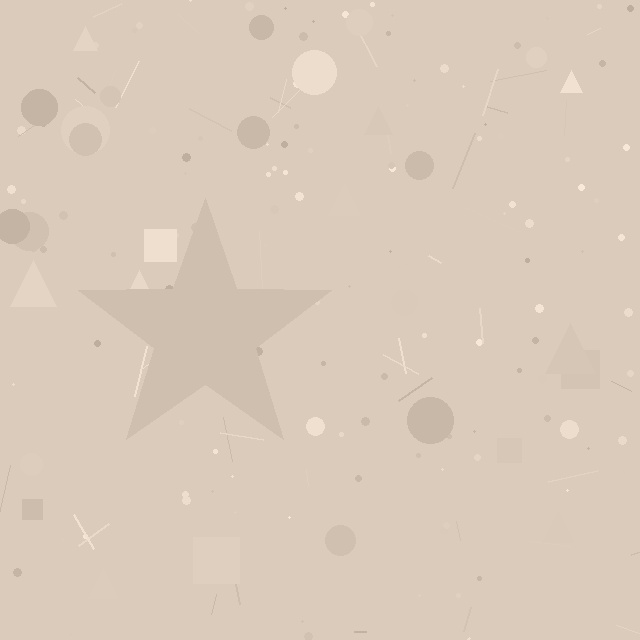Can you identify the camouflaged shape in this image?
The camouflaged shape is a star.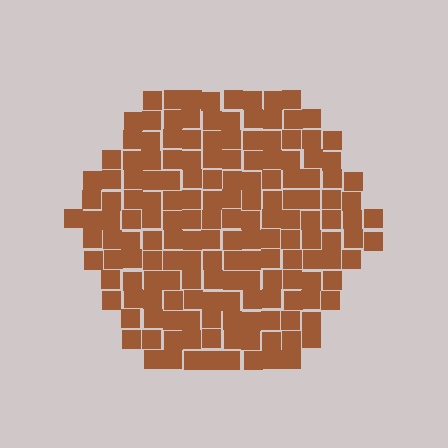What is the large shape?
The large shape is a hexagon.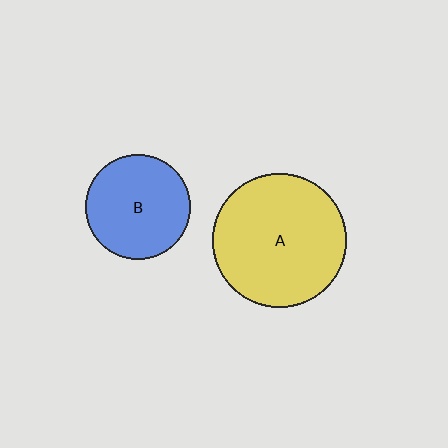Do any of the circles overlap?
No, none of the circles overlap.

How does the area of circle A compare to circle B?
Approximately 1.6 times.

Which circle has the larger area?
Circle A (yellow).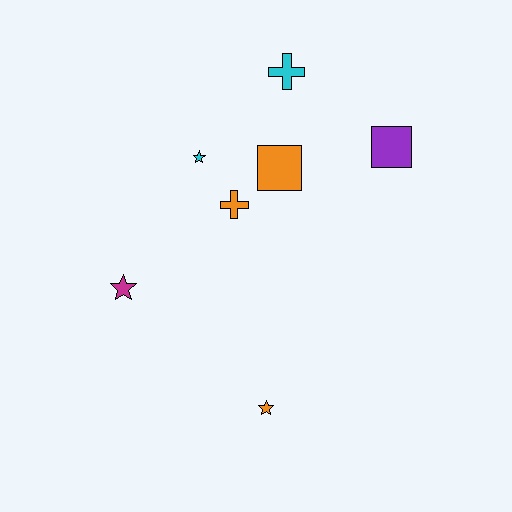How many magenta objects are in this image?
There is 1 magenta object.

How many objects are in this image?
There are 7 objects.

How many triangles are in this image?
There are no triangles.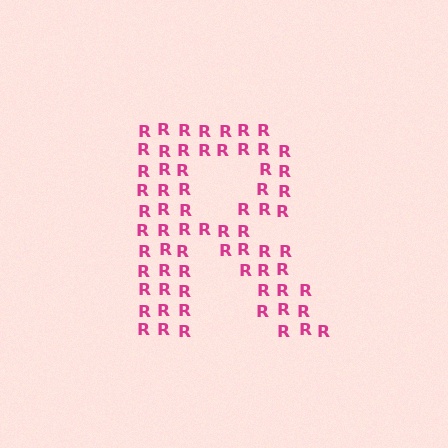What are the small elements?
The small elements are letter R's.